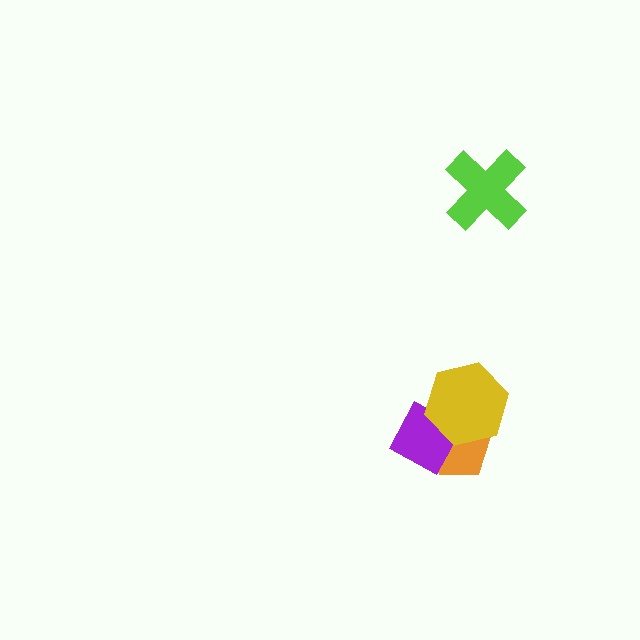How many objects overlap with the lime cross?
0 objects overlap with the lime cross.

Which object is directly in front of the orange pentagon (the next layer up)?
The purple diamond is directly in front of the orange pentagon.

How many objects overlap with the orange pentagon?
2 objects overlap with the orange pentagon.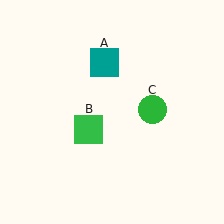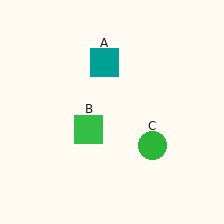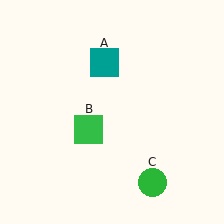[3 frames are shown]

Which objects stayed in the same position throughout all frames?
Teal square (object A) and green square (object B) remained stationary.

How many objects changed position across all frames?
1 object changed position: green circle (object C).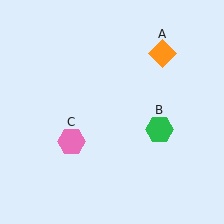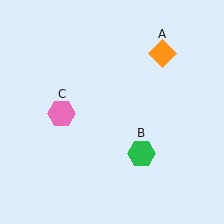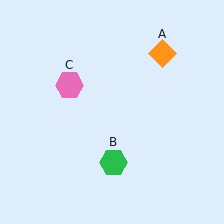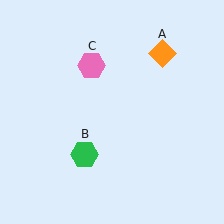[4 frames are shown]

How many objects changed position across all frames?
2 objects changed position: green hexagon (object B), pink hexagon (object C).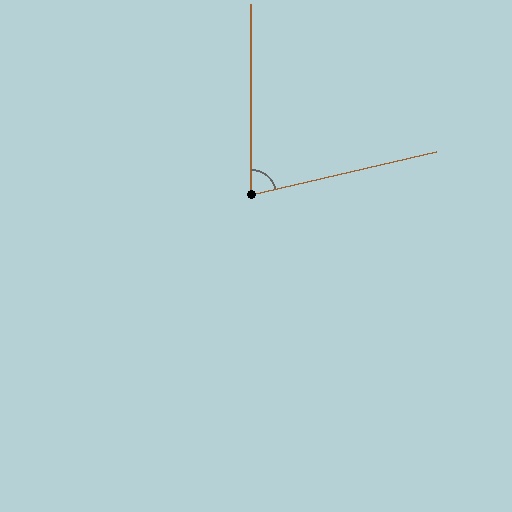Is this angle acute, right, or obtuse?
It is acute.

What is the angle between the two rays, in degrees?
Approximately 77 degrees.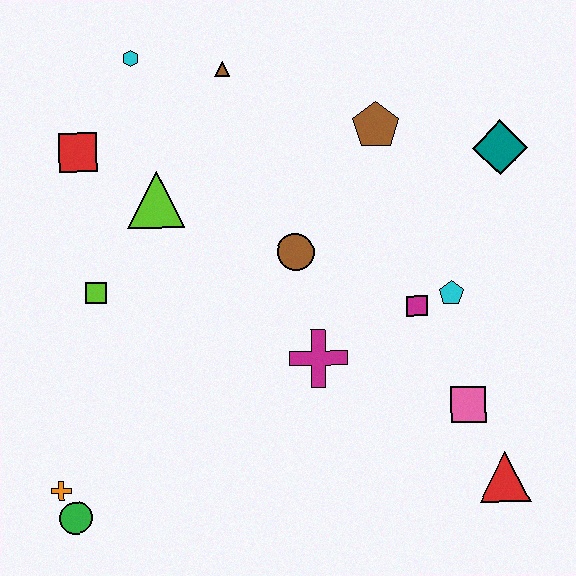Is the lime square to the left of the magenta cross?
Yes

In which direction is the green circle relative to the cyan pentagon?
The green circle is to the left of the cyan pentagon.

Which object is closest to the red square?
The lime triangle is closest to the red square.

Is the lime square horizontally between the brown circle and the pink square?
No